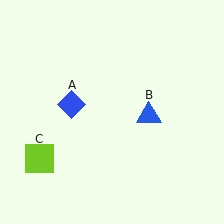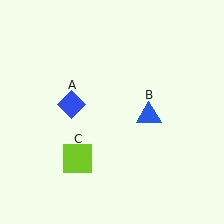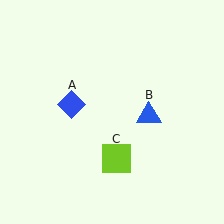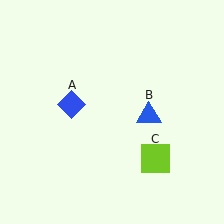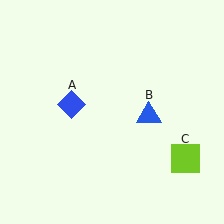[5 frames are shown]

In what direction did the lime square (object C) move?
The lime square (object C) moved right.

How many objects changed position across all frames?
1 object changed position: lime square (object C).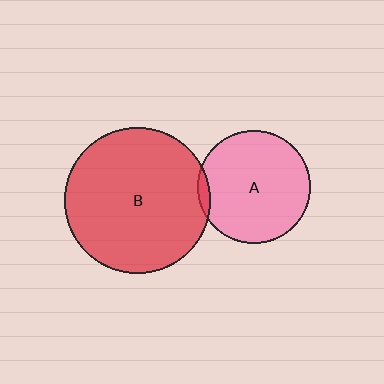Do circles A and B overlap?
Yes.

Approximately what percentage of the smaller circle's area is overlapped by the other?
Approximately 5%.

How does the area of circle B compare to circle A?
Approximately 1.7 times.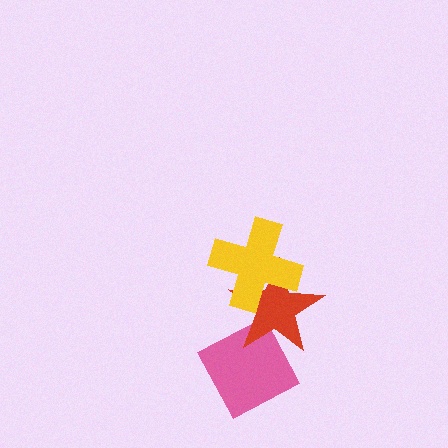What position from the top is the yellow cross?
The yellow cross is 1st from the top.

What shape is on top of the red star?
The yellow cross is on top of the red star.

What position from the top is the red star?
The red star is 2nd from the top.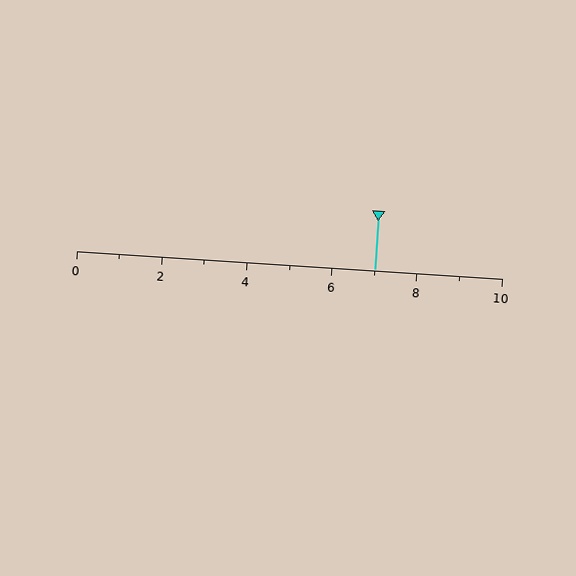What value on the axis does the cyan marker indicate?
The marker indicates approximately 7.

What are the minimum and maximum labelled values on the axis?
The axis runs from 0 to 10.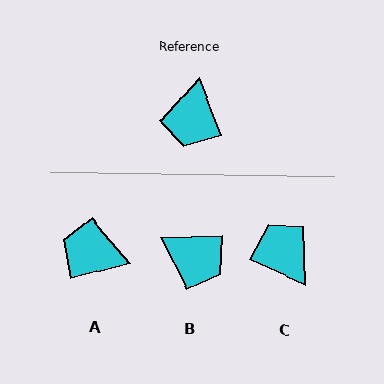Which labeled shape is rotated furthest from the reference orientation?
C, about 136 degrees away.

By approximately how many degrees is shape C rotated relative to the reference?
Approximately 136 degrees clockwise.